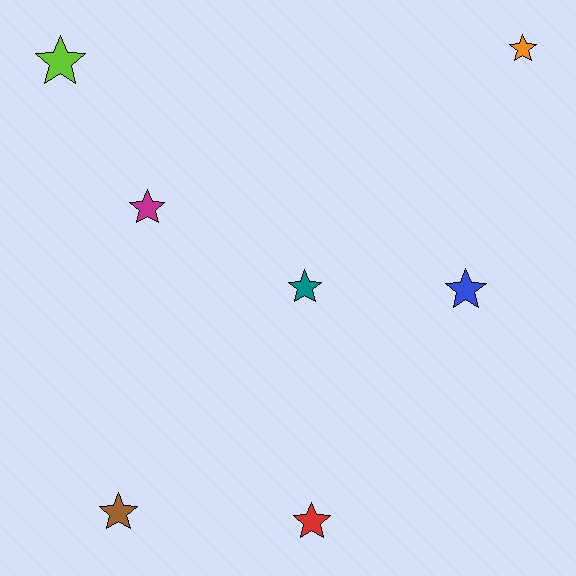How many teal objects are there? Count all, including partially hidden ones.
There is 1 teal object.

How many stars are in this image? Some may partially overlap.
There are 7 stars.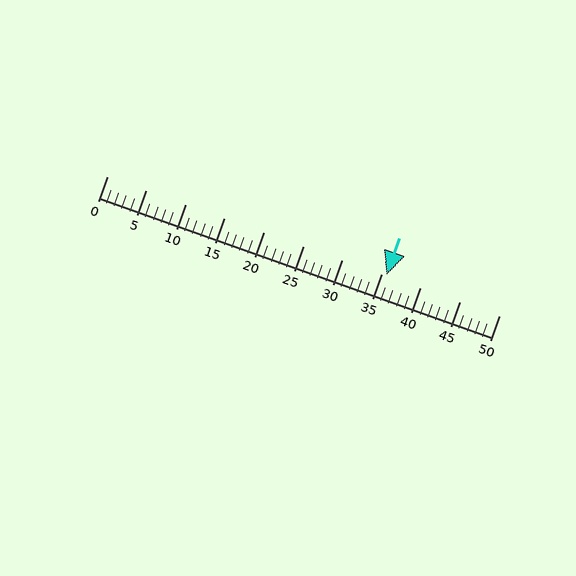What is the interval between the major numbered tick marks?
The major tick marks are spaced 5 units apart.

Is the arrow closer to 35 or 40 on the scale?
The arrow is closer to 35.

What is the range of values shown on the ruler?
The ruler shows values from 0 to 50.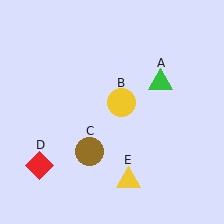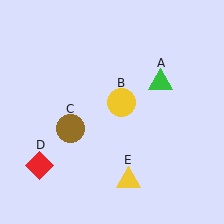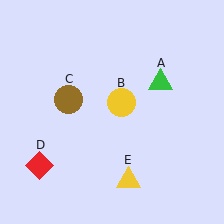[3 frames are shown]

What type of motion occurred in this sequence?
The brown circle (object C) rotated clockwise around the center of the scene.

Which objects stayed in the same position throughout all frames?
Green triangle (object A) and yellow circle (object B) and red diamond (object D) and yellow triangle (object E) remained stationary.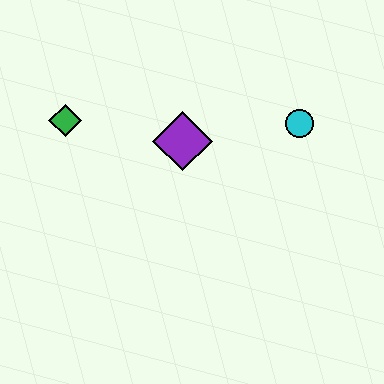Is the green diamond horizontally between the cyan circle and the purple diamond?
No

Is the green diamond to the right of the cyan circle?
No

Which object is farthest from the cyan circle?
The green diamond is farthest from the cyan circle.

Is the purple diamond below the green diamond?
Yes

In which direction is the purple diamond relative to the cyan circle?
The purple diamond is to the left of the cyan circle.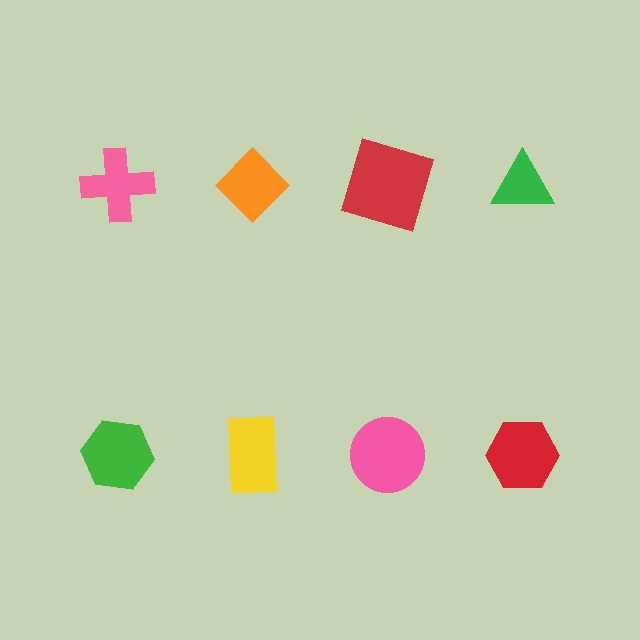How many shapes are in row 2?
4 shapes.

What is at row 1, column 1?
A pink cross.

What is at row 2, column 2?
A yellow rectangle.